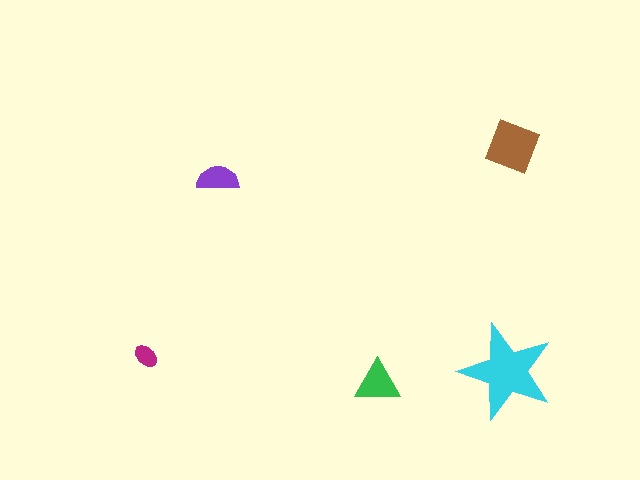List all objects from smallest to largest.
The magenta ellipse, the purple semicircle, the green triangle, the brown diamond, the cyan star.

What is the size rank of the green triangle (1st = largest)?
3rd.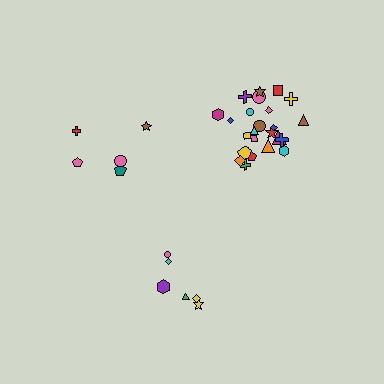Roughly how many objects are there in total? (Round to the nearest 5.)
Roughly 35 objects in total.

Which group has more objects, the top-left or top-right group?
The top-right group.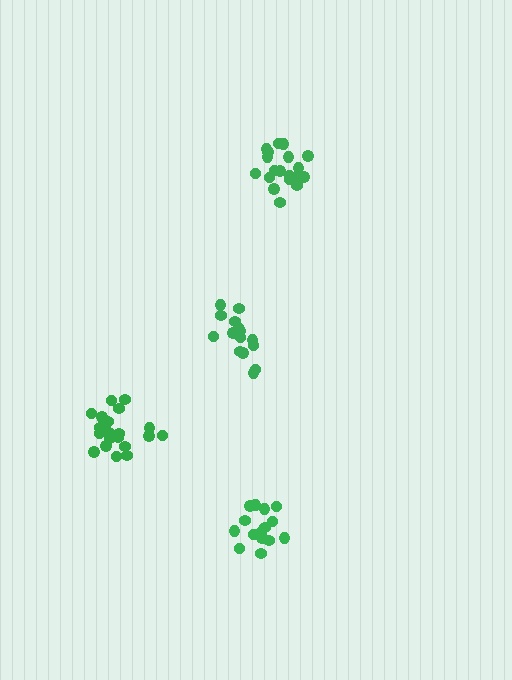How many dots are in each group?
Group 1: 15 dots, Group 2: 19 dots, Group 3: 21 dots, Group 4: 15 dots (70 total).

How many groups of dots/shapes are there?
There are 4 groups.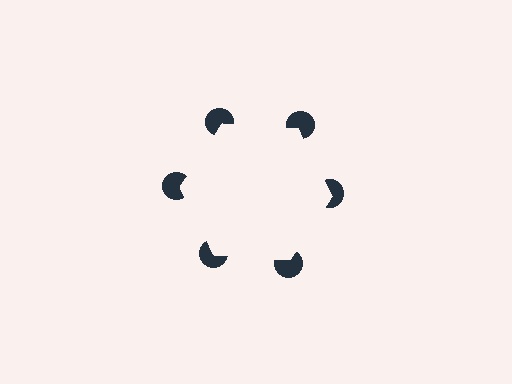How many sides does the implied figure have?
6 sides.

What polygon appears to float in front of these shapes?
An illusory hexagon — its edges are inferred from the aligned wedge cuts in the pac-man discs, not physically drawn.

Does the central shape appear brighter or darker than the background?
It typically appears slightly brighter than the background, even though no actual brightness change is drawn.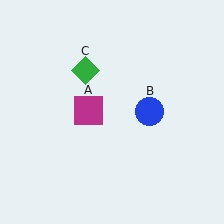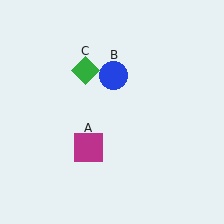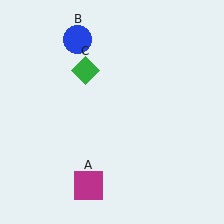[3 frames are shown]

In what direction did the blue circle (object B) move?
The blue circle (object B) moved up and to the left.